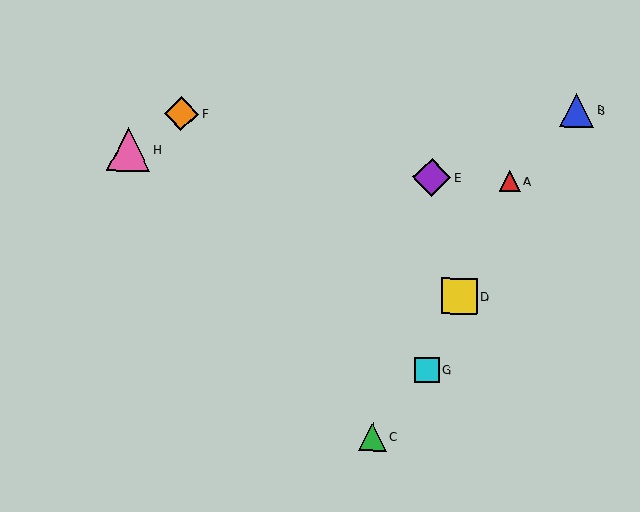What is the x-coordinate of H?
Object H is at x≈129.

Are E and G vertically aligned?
Yes, both are at x≈432.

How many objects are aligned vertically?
2 objects (E, G) are aligned vertically.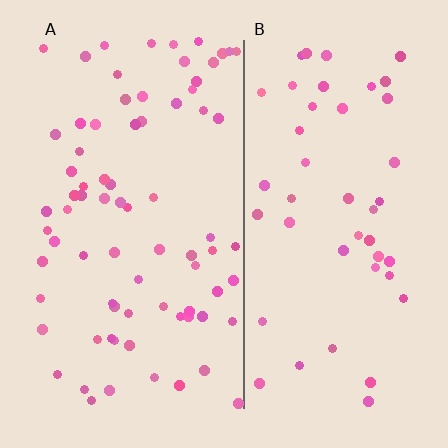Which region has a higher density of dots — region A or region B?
A (the left).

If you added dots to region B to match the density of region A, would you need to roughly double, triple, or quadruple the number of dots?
Approximately double.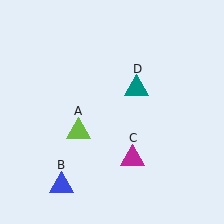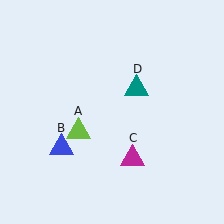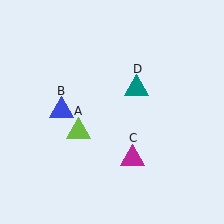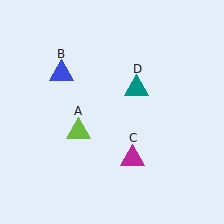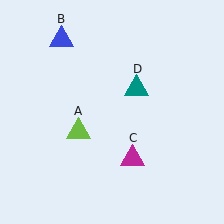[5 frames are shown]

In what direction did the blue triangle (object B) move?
The blue triangle (object B) moved up.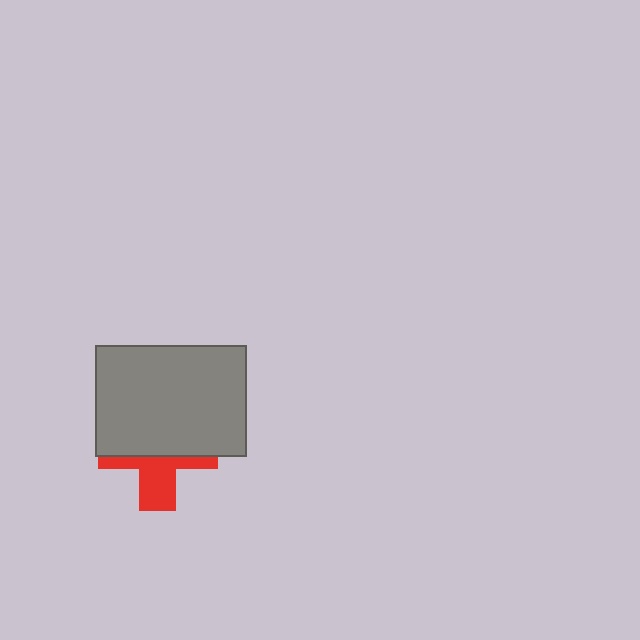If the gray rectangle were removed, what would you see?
You would see the complete red cross.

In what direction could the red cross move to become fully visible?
The red cross could move down. That would shift it out from behind the gray rectangle entirely.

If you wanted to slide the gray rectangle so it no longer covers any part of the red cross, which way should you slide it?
Slide it up — that is the most direct way to separate the two shapes.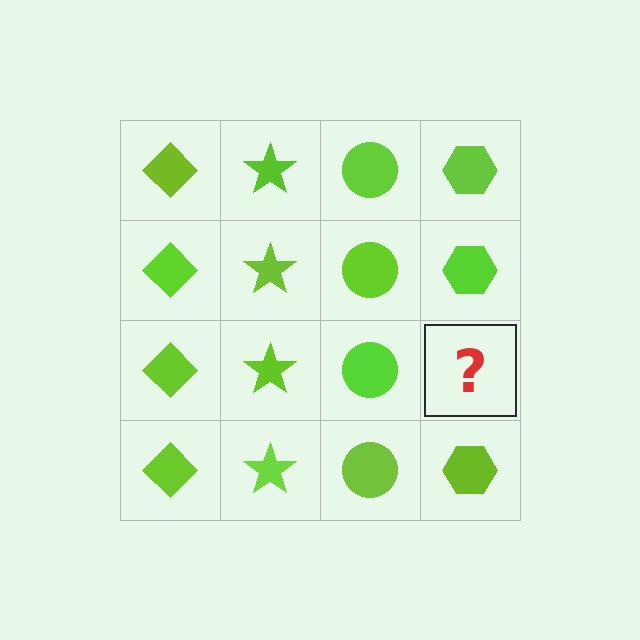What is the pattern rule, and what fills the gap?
The rule is that each column has a consistent shape. The gap should be filled with a lime hexagon.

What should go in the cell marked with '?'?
The missing cell should contain a lime hexagon.